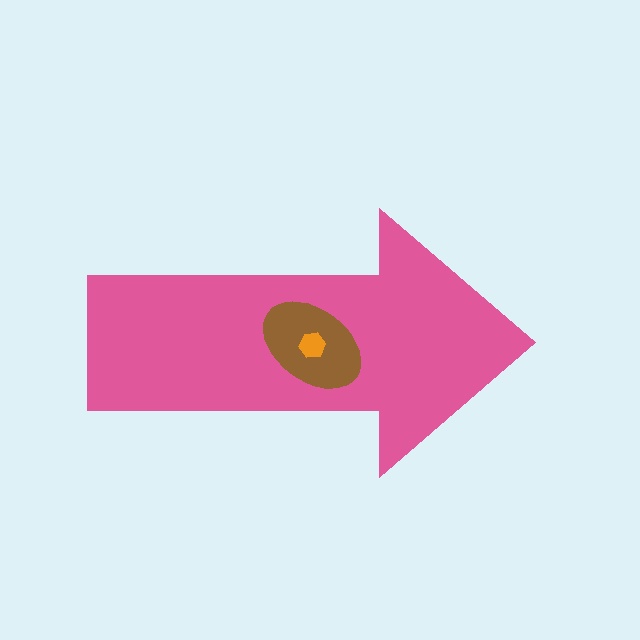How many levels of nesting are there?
3.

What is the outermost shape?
The pink arrow.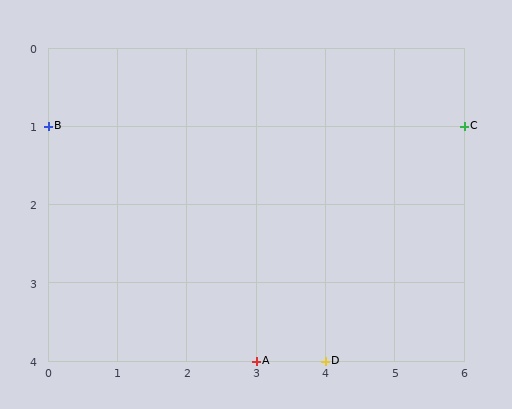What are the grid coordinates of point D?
Point D is at grid coordinates (4, 4).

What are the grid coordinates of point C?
Point C is at grid coordinates (6, 1).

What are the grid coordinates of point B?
Point B is at grid coordinates (0, 1).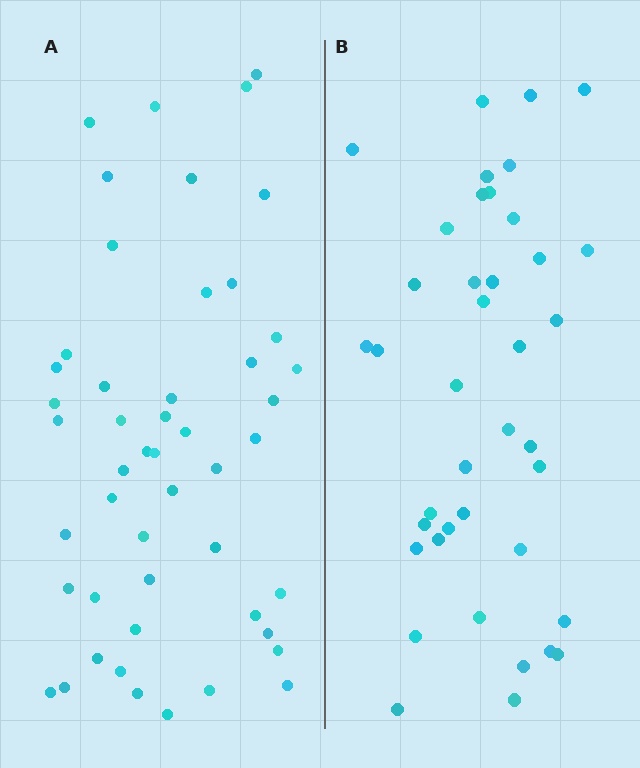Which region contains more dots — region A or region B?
Region A (the left region) has more dots.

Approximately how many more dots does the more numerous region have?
Region A has roughly 8 or so more dots than region B.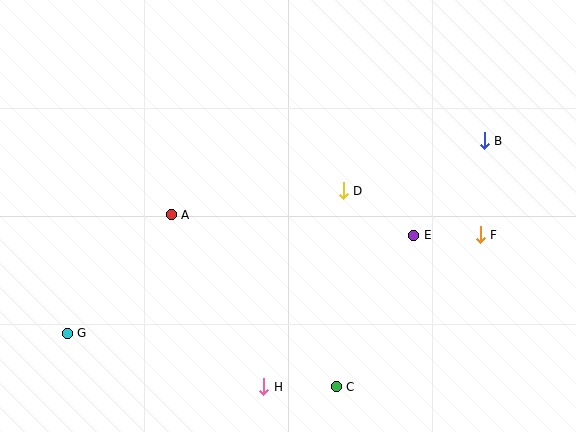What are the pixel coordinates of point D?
Point D is at (343, 191).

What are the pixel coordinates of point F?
Point F is at (480, 235).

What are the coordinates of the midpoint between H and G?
The midpoint between H and G is at (166, 360).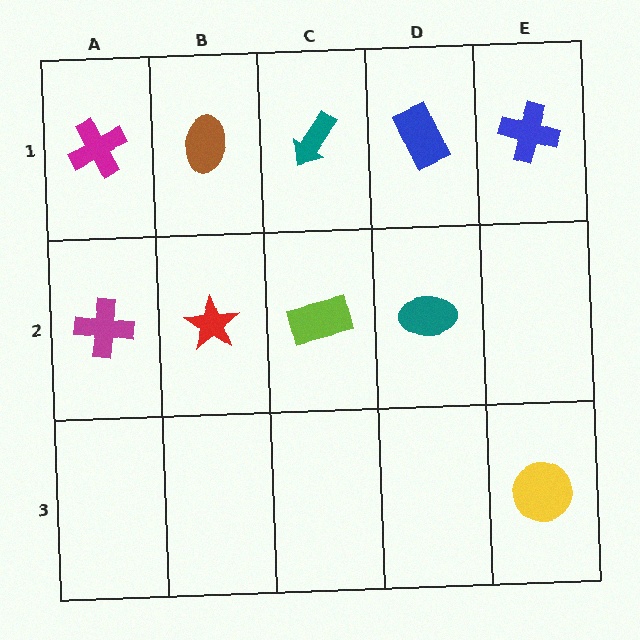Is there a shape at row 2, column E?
No, that cell is empty.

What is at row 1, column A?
A magenta cross.